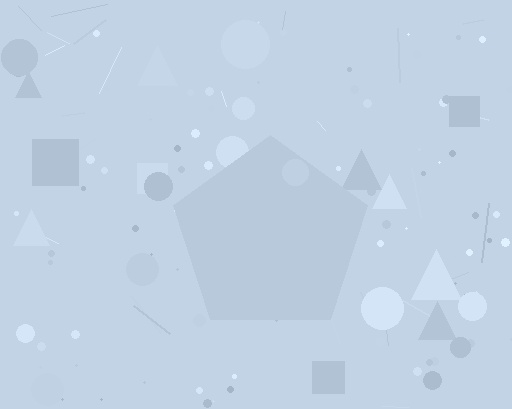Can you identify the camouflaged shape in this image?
The camouflaged shape is a pentagon.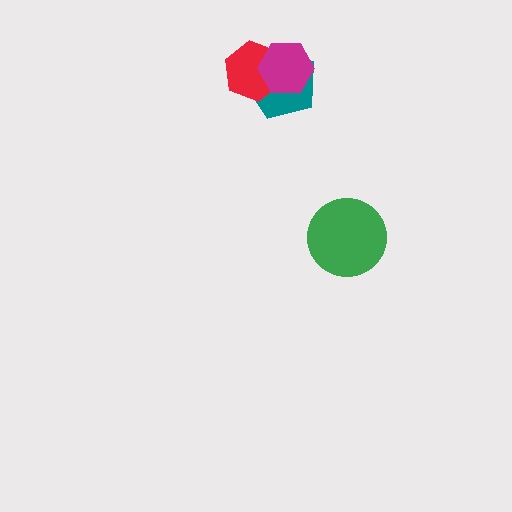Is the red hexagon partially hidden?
Yes, it is partially covered by another shape.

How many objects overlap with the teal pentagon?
2 objects overlap with the teal pentagon.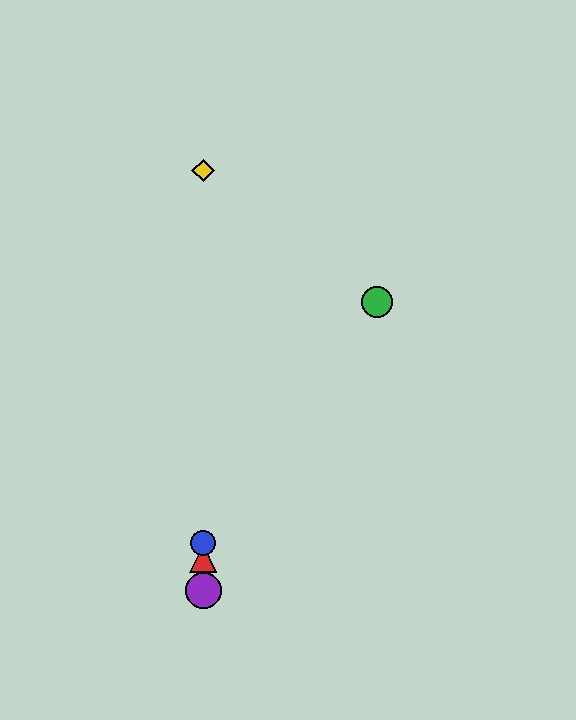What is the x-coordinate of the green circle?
The green circle is at x≈377.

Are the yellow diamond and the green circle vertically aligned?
No, the yellow diamond is at x≈203 and the green circle is at x≈377.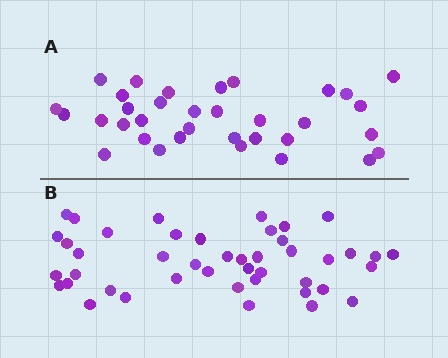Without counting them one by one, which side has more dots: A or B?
Region B (the bottom region) has more dots.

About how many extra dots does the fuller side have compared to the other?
Region B has roughly 10 or so more dots than region A.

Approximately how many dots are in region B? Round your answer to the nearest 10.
About 40 dots. (The exact count is 44, which rounds to 40.)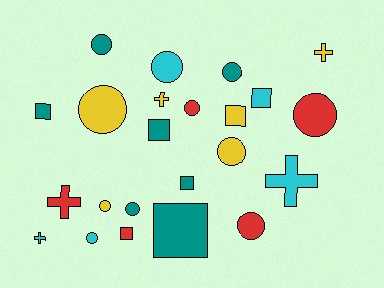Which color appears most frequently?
Teal, with 7 objects.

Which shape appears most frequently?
Circle, with 11 objects.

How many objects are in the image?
There are 23 objects.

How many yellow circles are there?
There are 3 yellow circles.